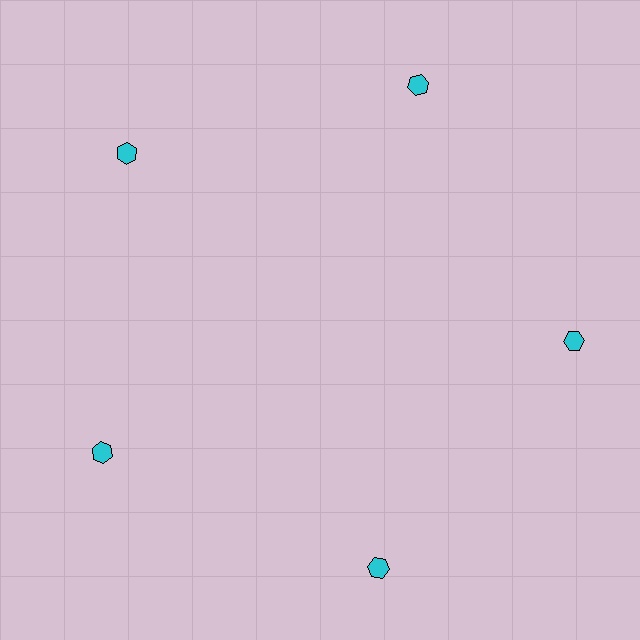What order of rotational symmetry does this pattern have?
This pattern has 5-fold rotational symmetry.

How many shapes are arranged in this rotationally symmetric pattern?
There are 5 shapes, arranged in 5 groups of 1.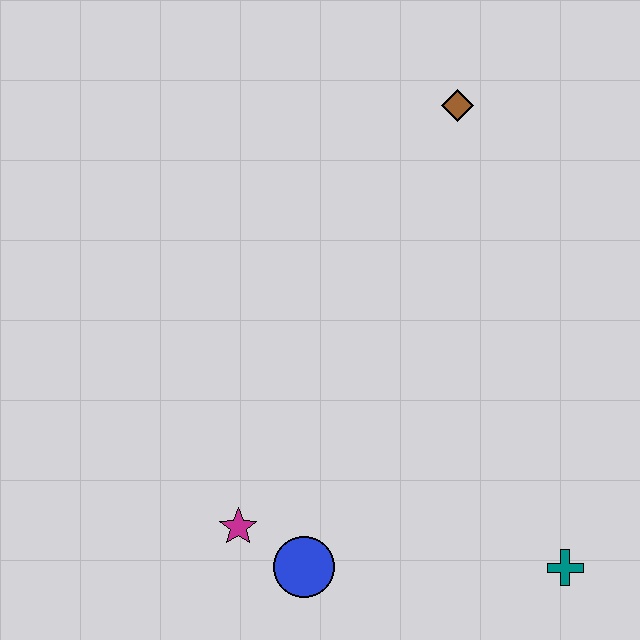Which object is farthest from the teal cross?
The brown diamond is farthest from the teal cross.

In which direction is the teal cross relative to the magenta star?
The teal cross is to the right of the magenta star.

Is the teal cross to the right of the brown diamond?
Yes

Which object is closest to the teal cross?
The blue circle is closest to the teal cross.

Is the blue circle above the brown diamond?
No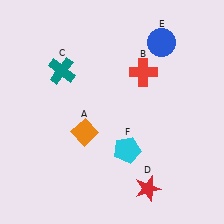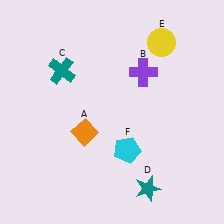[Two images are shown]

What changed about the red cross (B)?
In Image 1, B is red. In Image 2, it changed to purple.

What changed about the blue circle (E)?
In Image 1, E is blue. In Image 2, it changed to yellow.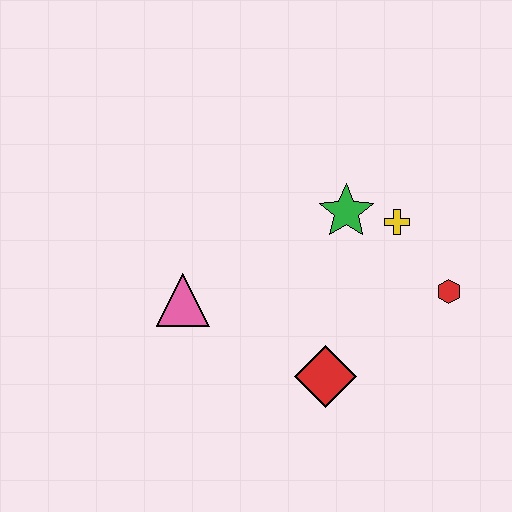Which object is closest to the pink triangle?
The red diamond is closest to the pink triangle.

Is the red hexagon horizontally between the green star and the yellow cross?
No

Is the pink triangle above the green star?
No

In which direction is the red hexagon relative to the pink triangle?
The red hexagon is to the right of the pink triangle.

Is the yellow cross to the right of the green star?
Yes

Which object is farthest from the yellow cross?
The pink triangle is farthest from the yellow cross.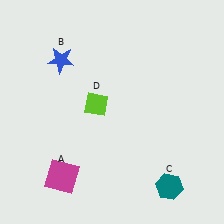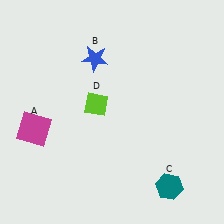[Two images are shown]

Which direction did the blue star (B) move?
The blue star (B) moved right.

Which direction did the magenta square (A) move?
The magenta square (A) moved up.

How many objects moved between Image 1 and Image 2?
2 objects moved between the two images.